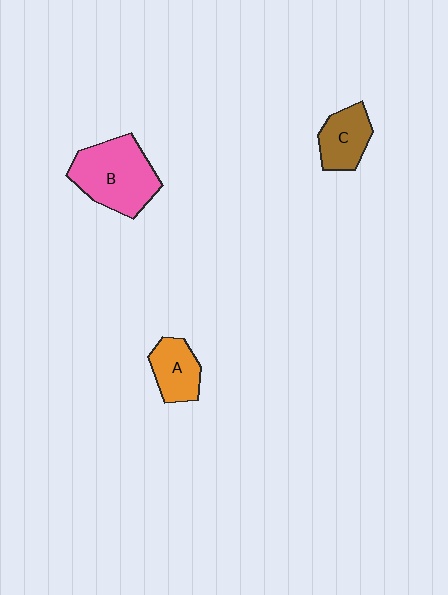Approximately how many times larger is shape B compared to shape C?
Approximately 1.8 times.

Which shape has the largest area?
Shape B (pink).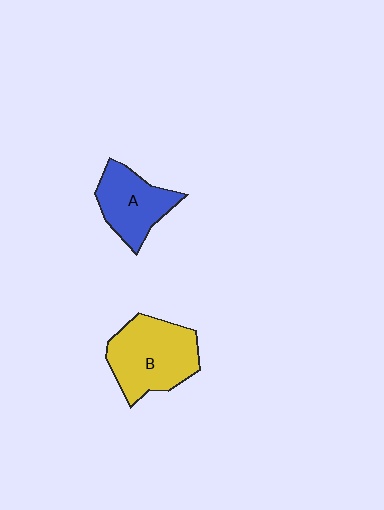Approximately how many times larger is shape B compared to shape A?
Approximately 1.4 times.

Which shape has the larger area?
Shape B (yellow).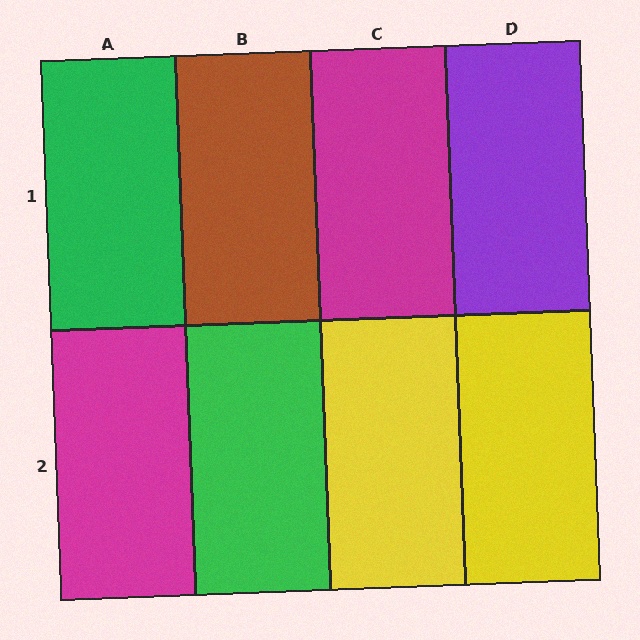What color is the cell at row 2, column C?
Yellow.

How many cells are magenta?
2 cells are magenta.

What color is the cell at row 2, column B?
Green.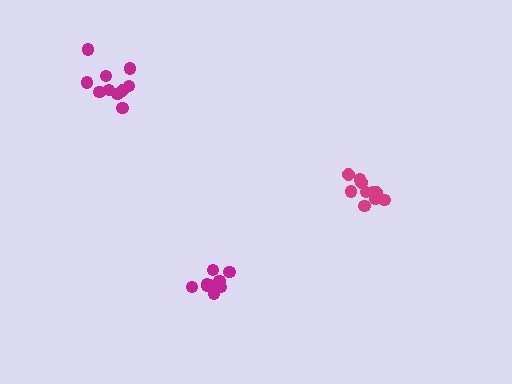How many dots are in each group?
Group 1: 10 dots, Group 2: 9 dots, Group 3: 10 dots (29 total).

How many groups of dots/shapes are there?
There are 3 groups.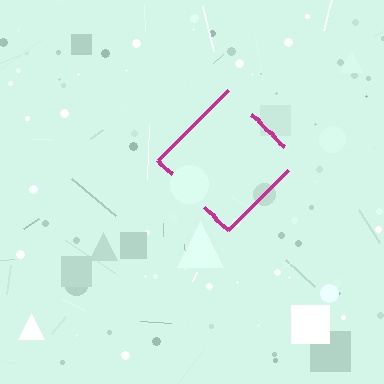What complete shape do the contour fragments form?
The contour fragments form a diamond.